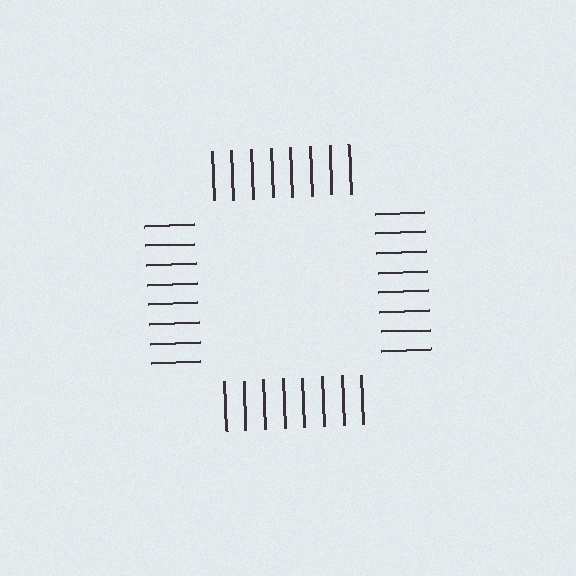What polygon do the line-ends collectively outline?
An illusory square — the line segments terminate on its edges but no continuous stroke is drawn.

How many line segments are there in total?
32 — 8 along each of the 4 edges.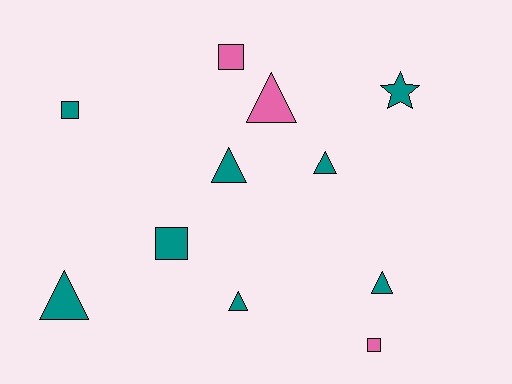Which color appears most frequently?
Teal, with 8 objects.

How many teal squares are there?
There are 2 teal squares.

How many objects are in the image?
There are 11 objects.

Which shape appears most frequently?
Triangle, with 6 objects.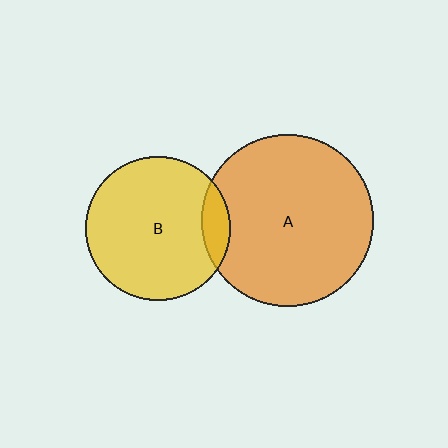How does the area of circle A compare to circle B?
Approximately 1.4 times.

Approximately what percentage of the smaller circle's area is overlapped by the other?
Approximately 10%.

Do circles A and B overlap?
Yes.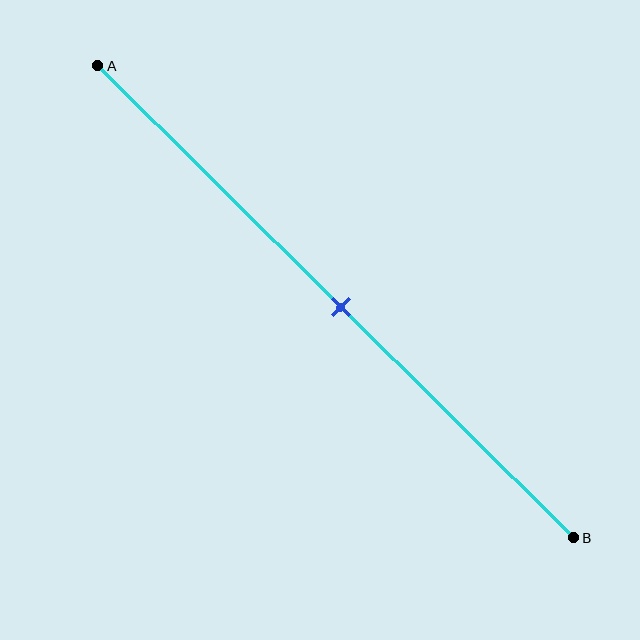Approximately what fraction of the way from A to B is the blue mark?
The blue mark is approximately 50% of the way from A to B.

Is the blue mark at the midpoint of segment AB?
Yes, the mark is approximately at the midpoint.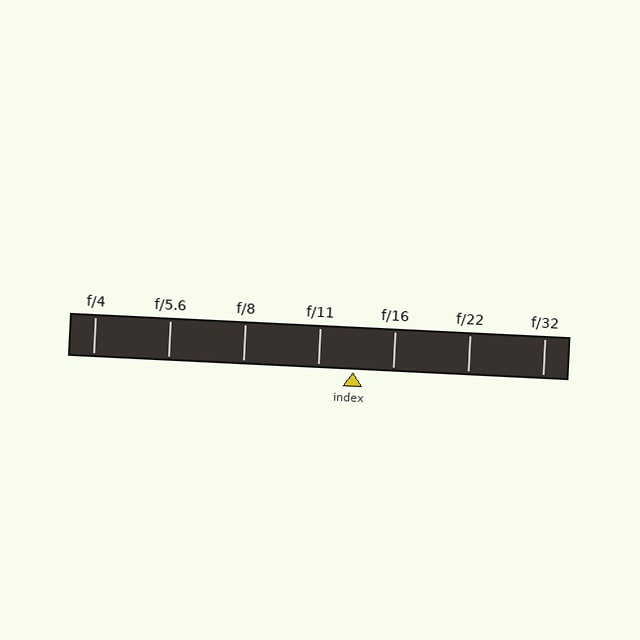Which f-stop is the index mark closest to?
The index mark is closest to f/11.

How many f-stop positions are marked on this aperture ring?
There are 7 f-stop positions marked.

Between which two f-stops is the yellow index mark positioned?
The index mark is between f/11 and f/16.